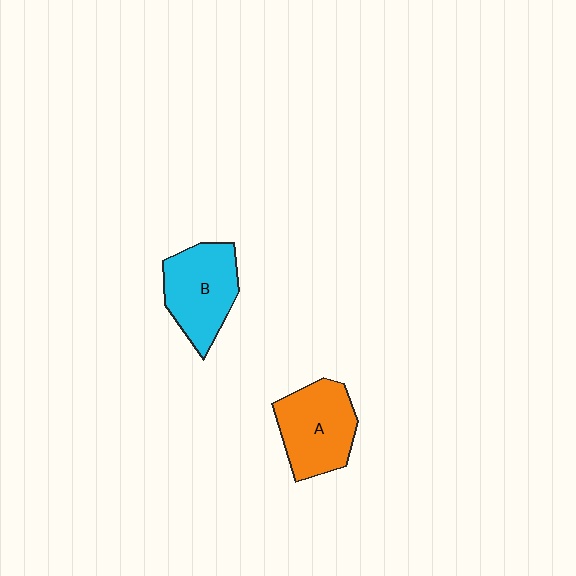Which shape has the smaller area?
Shape B (cyan).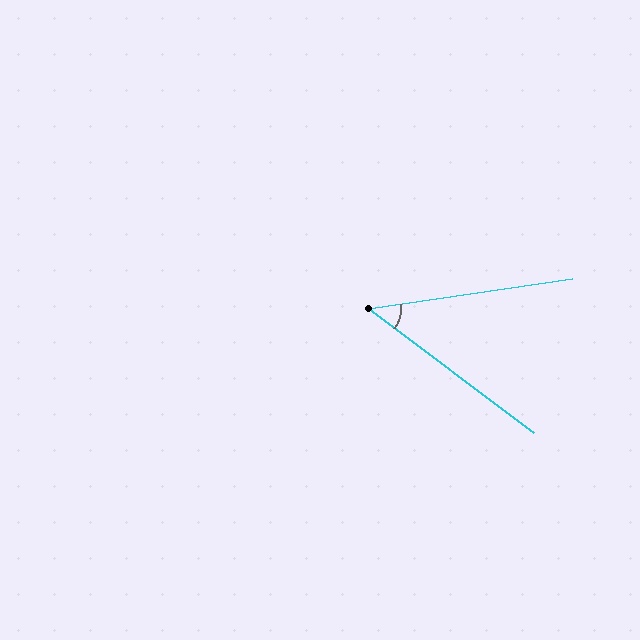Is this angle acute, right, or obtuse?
It is acute.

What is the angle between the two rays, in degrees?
Approximately 45 degrees.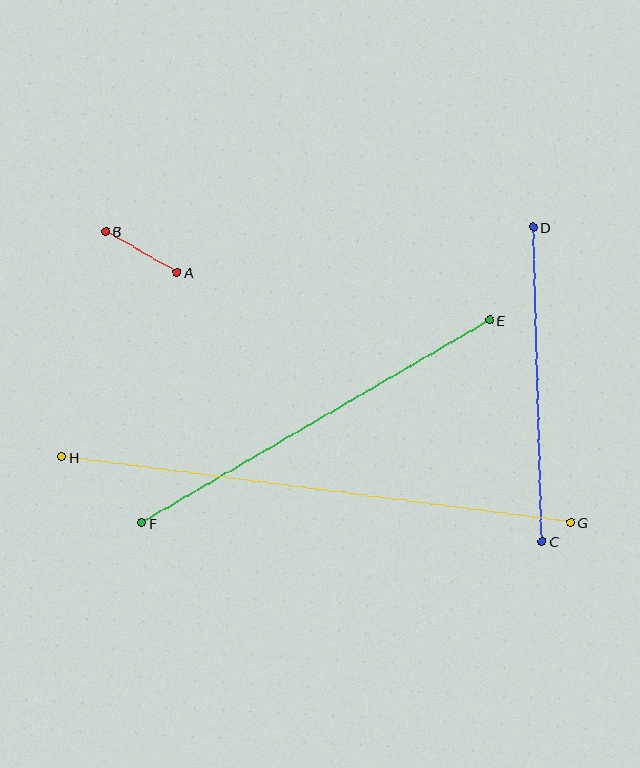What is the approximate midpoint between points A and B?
The midpoint is at approximately (141, 252) pixels.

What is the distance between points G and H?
The distance is approximately 513 pixels.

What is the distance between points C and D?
The distance is approximately 314 pixels.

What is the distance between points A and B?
The distance is approximately 82 pixels.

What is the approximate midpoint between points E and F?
The midpoint is at approximately (316, 422) pixels.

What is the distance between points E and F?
The distance is approximately 403 pixels.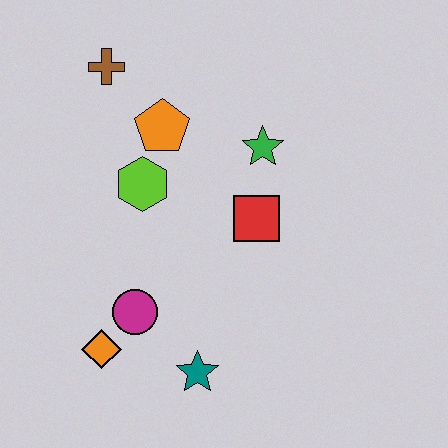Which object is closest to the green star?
The red square is closest to the green star.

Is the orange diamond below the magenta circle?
Yes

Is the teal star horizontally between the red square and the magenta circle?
Yes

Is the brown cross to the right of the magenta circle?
No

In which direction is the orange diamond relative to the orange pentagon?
The orange diamond is below the orange pentagon.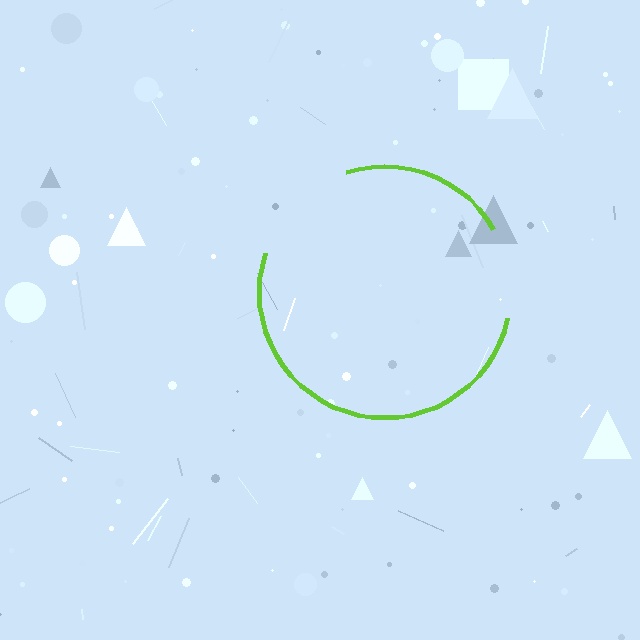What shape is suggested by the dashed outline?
The dashed outline suggests a circle.